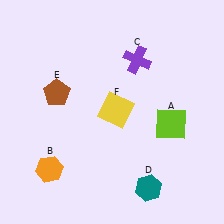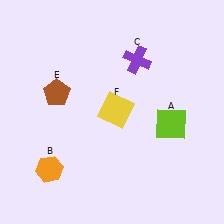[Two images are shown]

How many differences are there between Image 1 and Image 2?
There is 1 difference between the two images.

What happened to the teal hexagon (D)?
The teal hexagon (D) was removed in Image 2. It was in the bottom-right area of Image 1.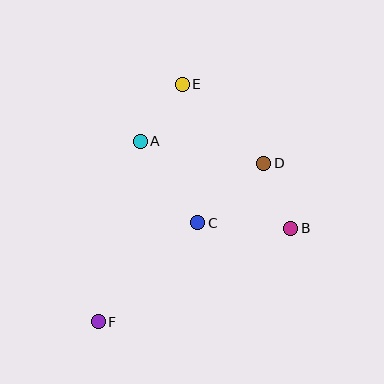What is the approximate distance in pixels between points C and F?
The distance between C and F is approximately 141 pixels.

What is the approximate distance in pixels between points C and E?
The distance between C and E is approximately 139 pixels.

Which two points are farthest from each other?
Points E and F are farthest from each other.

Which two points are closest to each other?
Points B and D are closest to each other.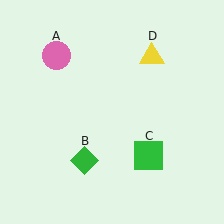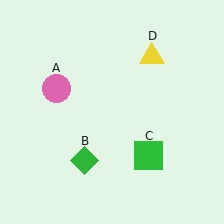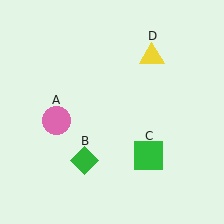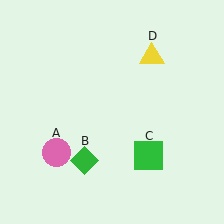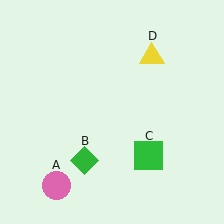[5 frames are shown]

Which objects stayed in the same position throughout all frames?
Green diamond (object B) and green square (object C) and yellow triangle (object D) remained stationary.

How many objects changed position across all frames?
1 object changed position: pink circle (object A).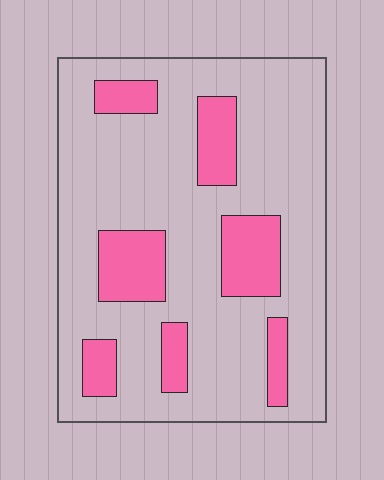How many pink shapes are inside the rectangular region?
7.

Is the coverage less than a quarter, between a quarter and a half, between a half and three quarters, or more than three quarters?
Less than a quarter.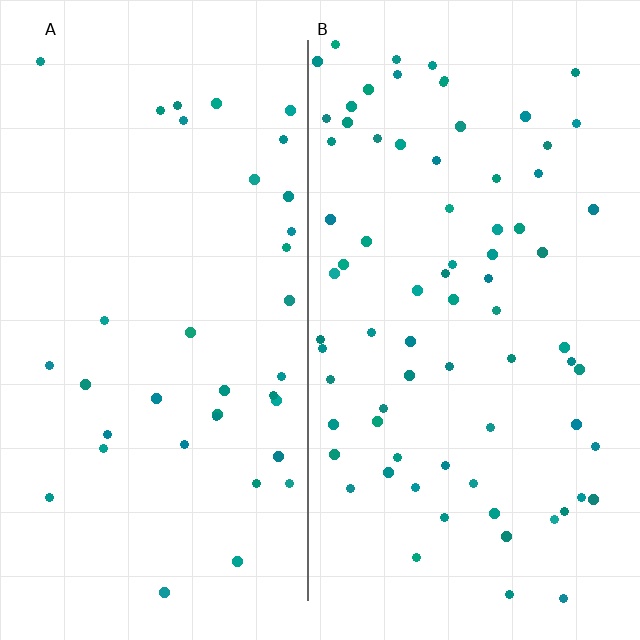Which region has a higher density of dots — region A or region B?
B (the right).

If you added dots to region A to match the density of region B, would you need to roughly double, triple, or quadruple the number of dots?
Approximately double.